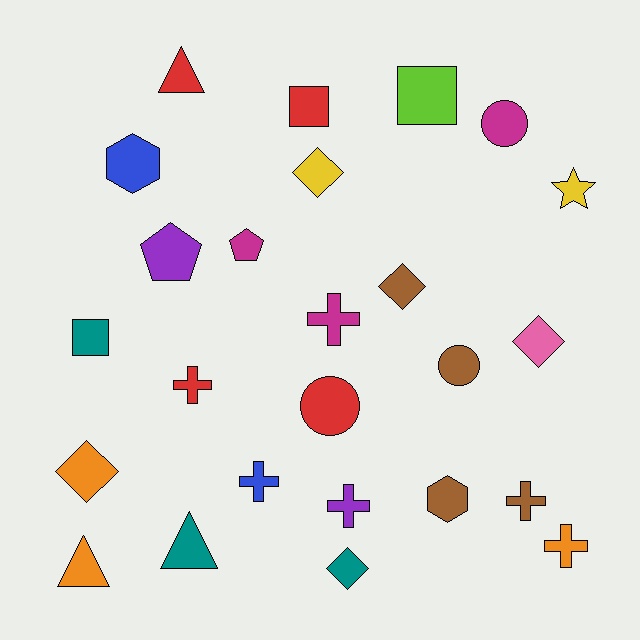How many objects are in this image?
There are 25 objects.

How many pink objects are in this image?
There is 1 pink object.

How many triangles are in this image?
There are 3 triangles.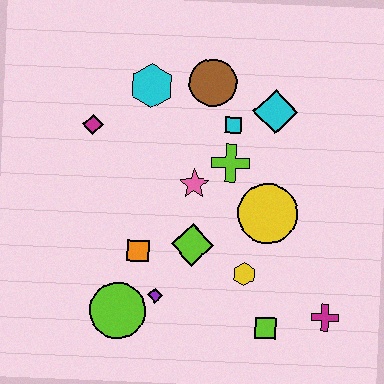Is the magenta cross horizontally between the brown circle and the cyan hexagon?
No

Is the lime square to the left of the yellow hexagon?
No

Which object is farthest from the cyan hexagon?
The magenta cross is farthest from the cyan hexagon.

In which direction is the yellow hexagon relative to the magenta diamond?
The yellow hexagon is to the right of the magenta diamond.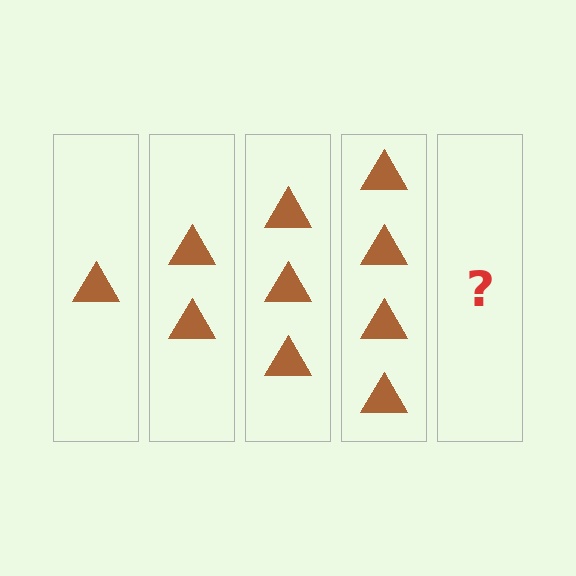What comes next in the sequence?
The next element should be 5 triangles.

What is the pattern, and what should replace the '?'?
The pattern is that each step adds one more triangle. The '?' should be 5 triangles.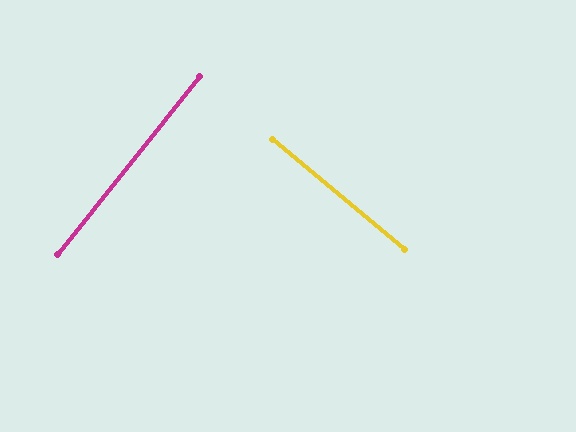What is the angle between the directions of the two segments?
Approximately 89 degrees.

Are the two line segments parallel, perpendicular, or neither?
Perpendicular — they meet at approximately 89°.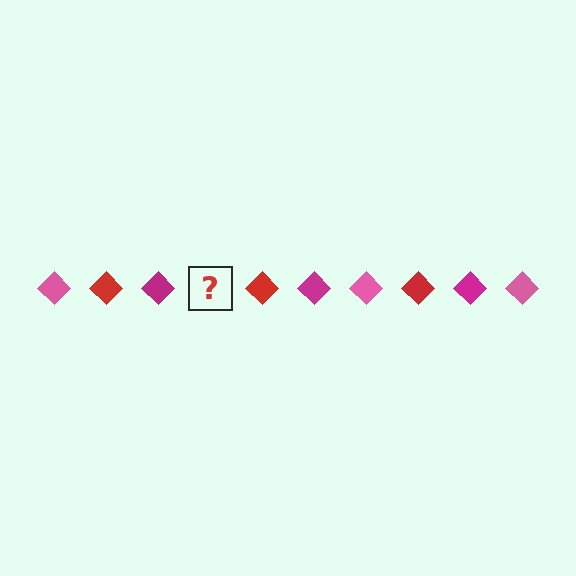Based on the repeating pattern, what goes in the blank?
The blank should be a pink diamond.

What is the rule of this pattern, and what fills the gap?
The rule is that the pattern cycles through pink, red, magenta diamonds. The gap should be filled with a pink diamond.